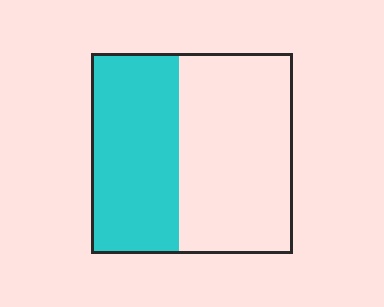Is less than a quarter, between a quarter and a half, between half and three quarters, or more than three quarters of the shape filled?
Between a quarter and a half.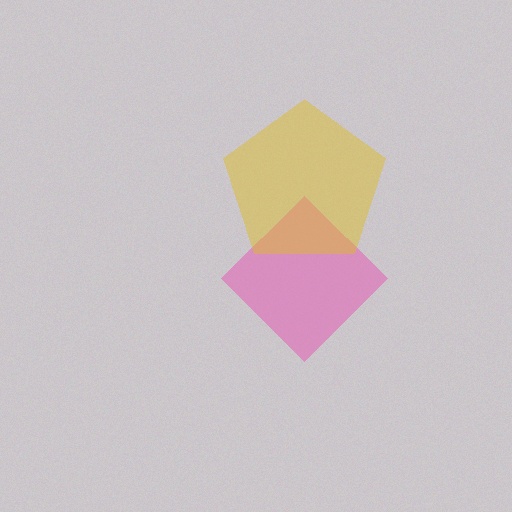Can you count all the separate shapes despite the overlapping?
Yes, there are 2 separate shapes.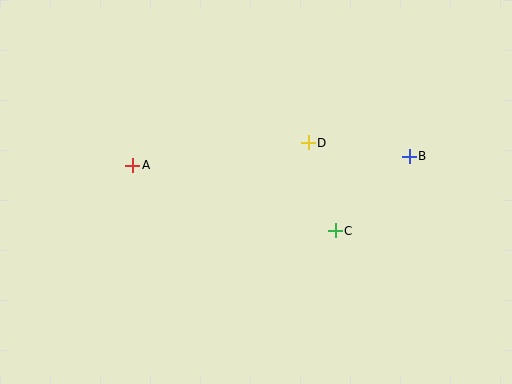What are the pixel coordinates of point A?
Point A is at (133, 165).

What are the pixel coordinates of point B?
Point B is at (409, 156).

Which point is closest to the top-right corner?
Point B is closest to the top-right corner.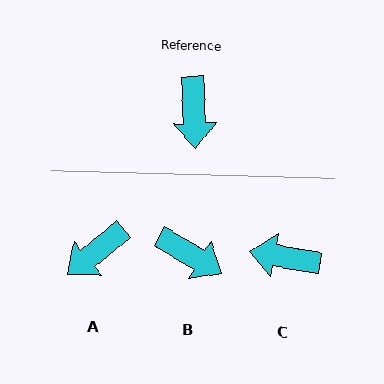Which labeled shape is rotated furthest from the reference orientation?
C, about 103 degrees away.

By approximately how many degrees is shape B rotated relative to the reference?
Approximately 57 degrees counter-clockwise.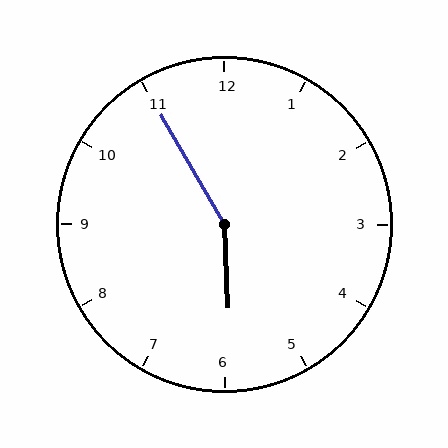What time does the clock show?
5:55.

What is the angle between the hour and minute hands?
Approximately 152 degrees.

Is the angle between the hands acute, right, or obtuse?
It is obtuse.